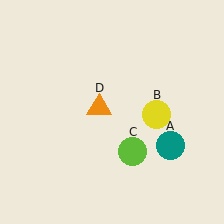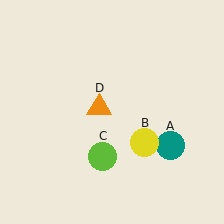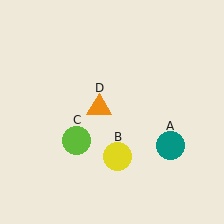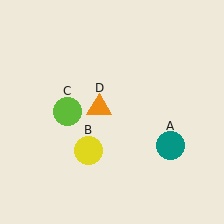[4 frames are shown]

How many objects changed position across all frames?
2 objects changed position: yellow circle (object B), lime circle (object C).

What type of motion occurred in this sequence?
The yellow circle (object B), lime circle (object C) rotated clockwise around the center of the scene.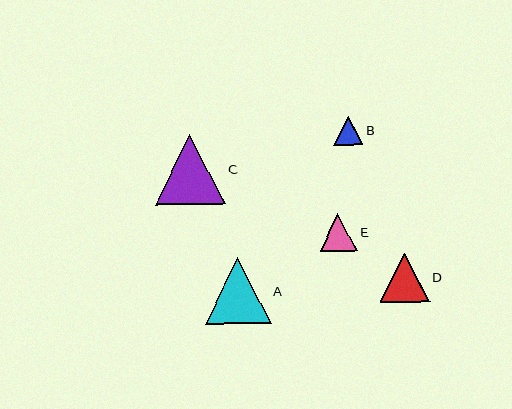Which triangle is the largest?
Triangle C is the largest with a size of approximately 70 pixels.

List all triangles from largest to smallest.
From largest to smallest: C, A, D, E, B.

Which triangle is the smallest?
Triangle B is the smallest with a size of approximately 29 pixels.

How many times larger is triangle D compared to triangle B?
Triangle D is approximately 1.7 times the size of triangle B.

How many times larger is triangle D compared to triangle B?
Triangle D is approximately 1.7 times the size of triangle B.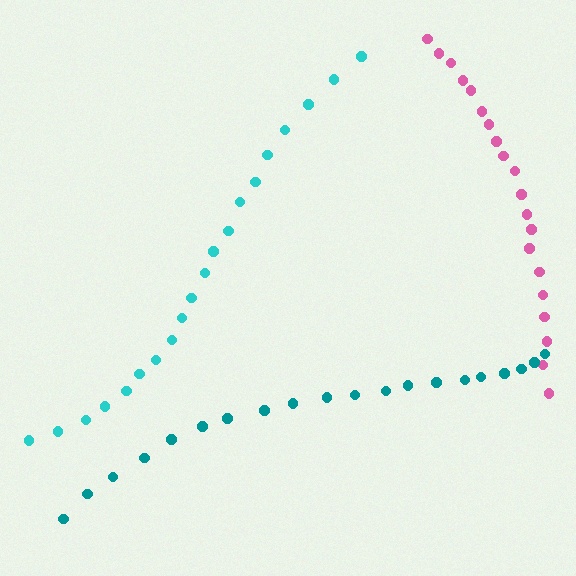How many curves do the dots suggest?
There are 3 distinct paths.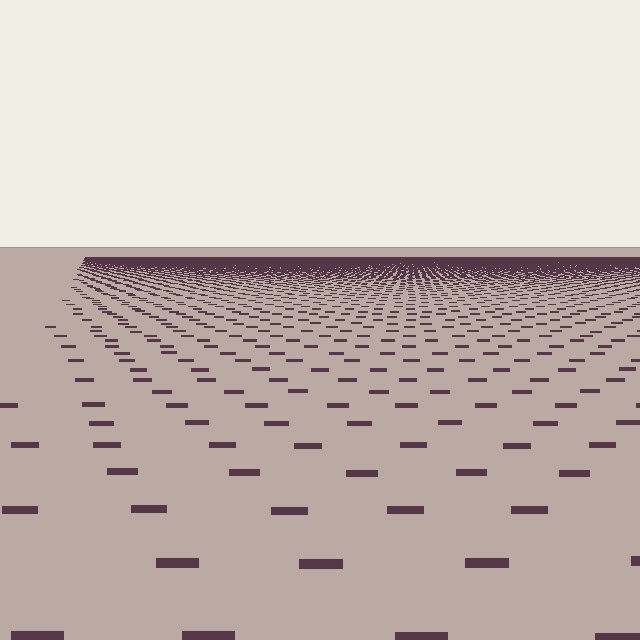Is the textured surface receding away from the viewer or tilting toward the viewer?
The surface is receding away from the viewer. Texture elements get smaller and denser toward the top.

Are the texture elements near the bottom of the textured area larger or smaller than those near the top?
Larger. Near the bottom, elements are closer to the viewer and appear at a bigger on-screen size.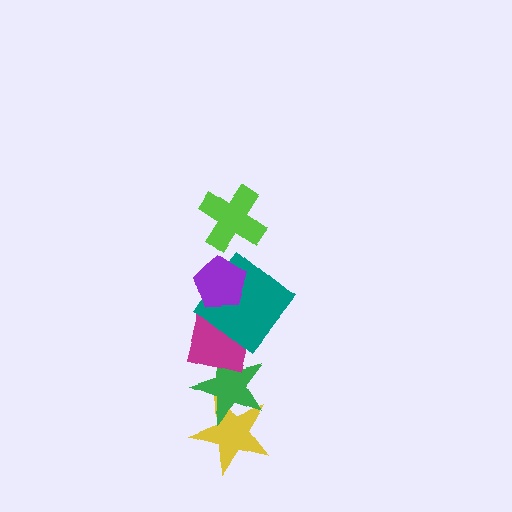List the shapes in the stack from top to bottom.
From top to bottom: the lime cross, the purple pentagon, the teal diamond, the magenta square, the green star, the yellow star.